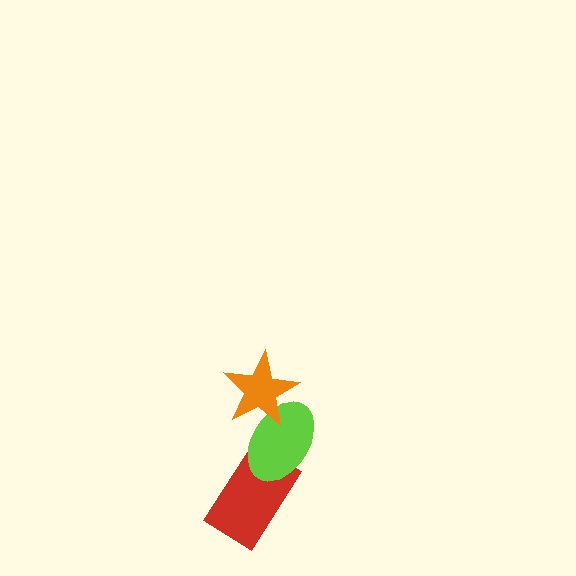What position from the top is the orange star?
The orange star is 1st from the top.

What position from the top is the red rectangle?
The red rectangle is 3rd from the top.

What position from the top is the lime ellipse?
The lime ellipse is 2nd from the top.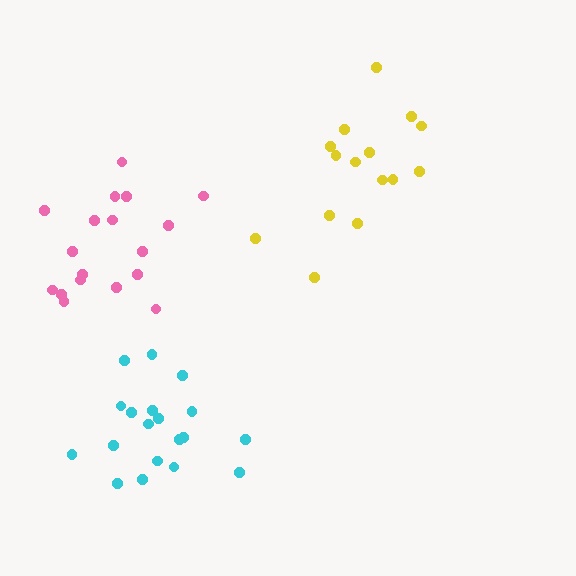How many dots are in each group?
Group 1: 15 dots, Group 2: 19 dots, Group 3: 18 dots (52 total).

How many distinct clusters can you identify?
There are 3 distinct clusters.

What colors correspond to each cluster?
The clusters are colored: yellow, cyan, pink.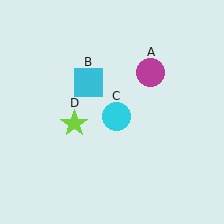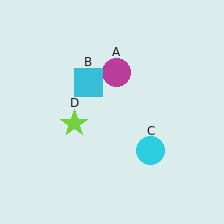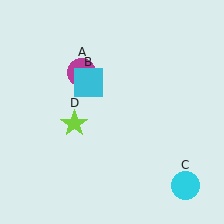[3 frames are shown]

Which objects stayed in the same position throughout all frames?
Cyan square (object B) and lime star (object D) remained stationary.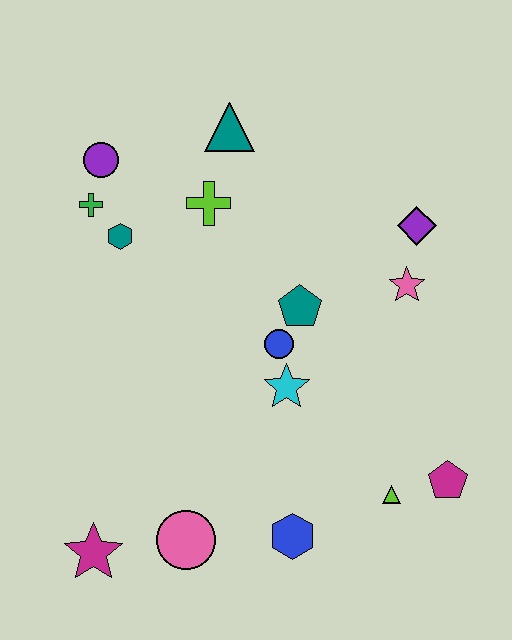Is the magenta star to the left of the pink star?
Yes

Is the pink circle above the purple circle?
No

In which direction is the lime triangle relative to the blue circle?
The lime triangle is below the blue circle.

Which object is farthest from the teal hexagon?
The magenta pentagon is farthest from the teal hexagon.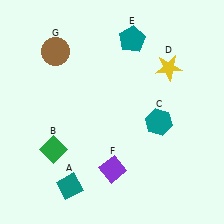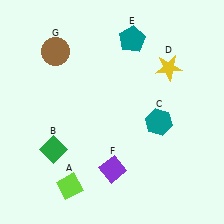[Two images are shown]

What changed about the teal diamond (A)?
In Image 1, A is teal. In Image 2, it changed to lime.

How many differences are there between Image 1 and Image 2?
There is 1 difference between the two images.